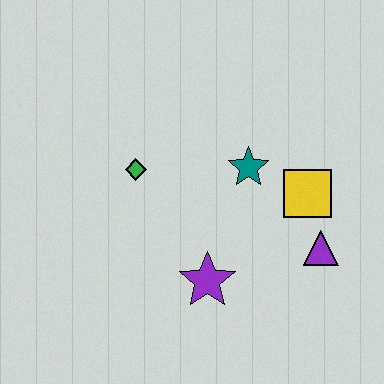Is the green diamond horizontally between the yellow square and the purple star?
No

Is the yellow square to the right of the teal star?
Yes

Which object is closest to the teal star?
The yellow square is closest to the teal star.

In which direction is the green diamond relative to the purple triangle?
The green diamond is to the left of the purple triangle.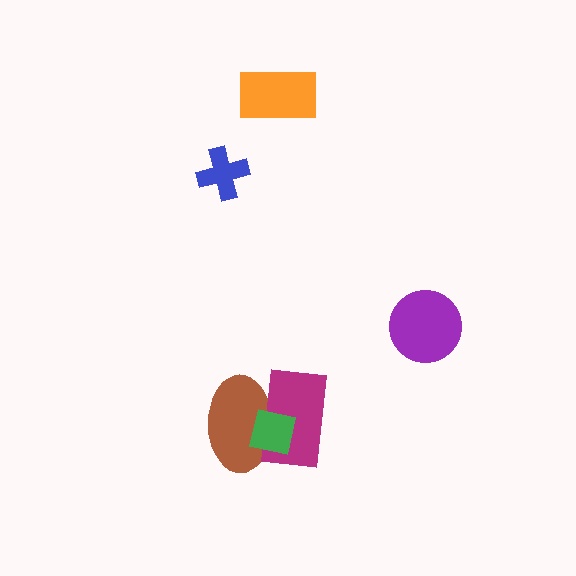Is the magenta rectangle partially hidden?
Yes, it is partially covered by another shape.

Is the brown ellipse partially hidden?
Yes, it is partially covered by another shape.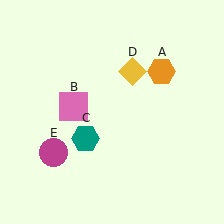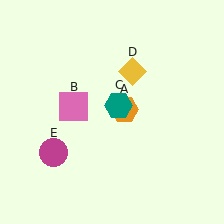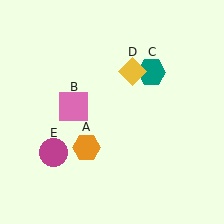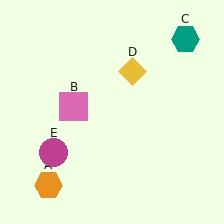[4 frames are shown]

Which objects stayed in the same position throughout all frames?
Pink square (object B) and yellow diamond (object D) and magenta circle (object E) remained stationary.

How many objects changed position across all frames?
2 objects changed position: orange hexagon (object A), teal hexagon (object C).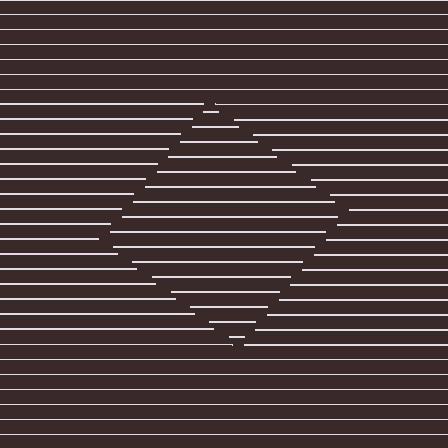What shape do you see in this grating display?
An illusory square. The interior of the shape contains the same grating, shifted by half a period — the contour is defined by the phase discontinuity where line-ends from the inner and outer gratings abut.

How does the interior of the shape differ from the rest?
The interior of the shape contains the same grating, shifted by half a period — the contour is defined by the phase discontinuity where line-ends from the inner and outer gratings abut.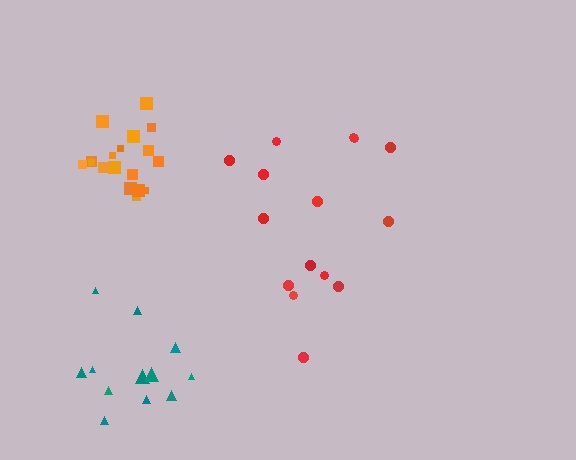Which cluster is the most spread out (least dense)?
Red.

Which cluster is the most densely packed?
Orange.